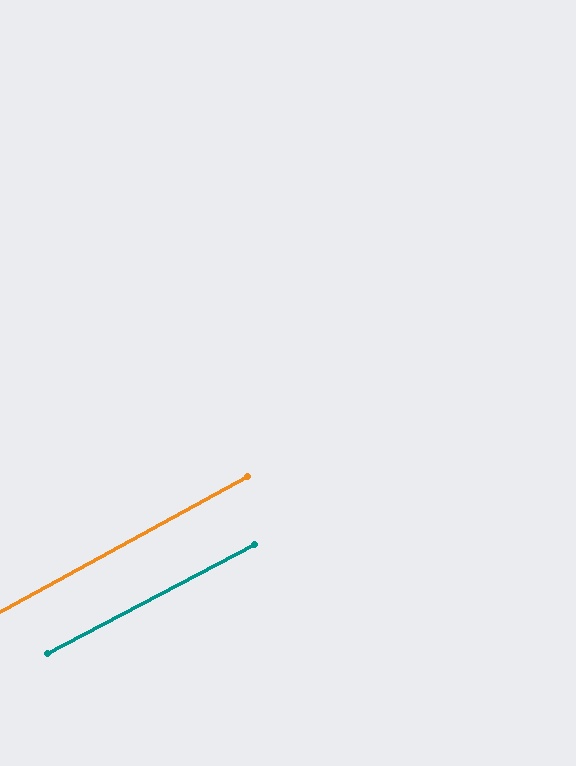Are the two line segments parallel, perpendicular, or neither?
Parallel — their directions differ by only 0.9°.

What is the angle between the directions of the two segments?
Approximately 1 degree.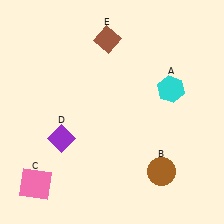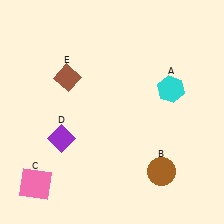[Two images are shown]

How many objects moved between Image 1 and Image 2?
1 object moved between the two images.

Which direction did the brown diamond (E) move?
The brown diamond (E) moved left.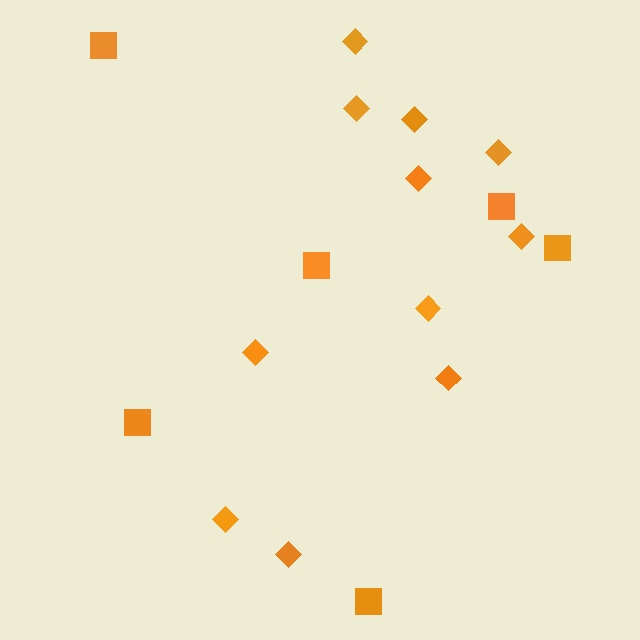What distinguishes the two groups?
There are 2 groups: one group of squares (6) and one group of diamonds (11).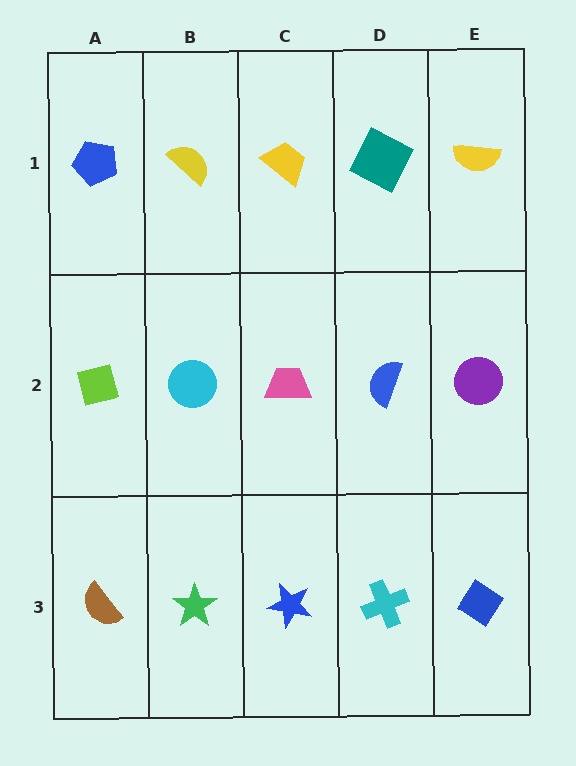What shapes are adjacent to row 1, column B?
A cyan circle (row 2, column B), a blue pentagon (row 1, column A), a yellow trapezoid (row 1, column C).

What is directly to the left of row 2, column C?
A cyan circle.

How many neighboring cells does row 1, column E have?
2.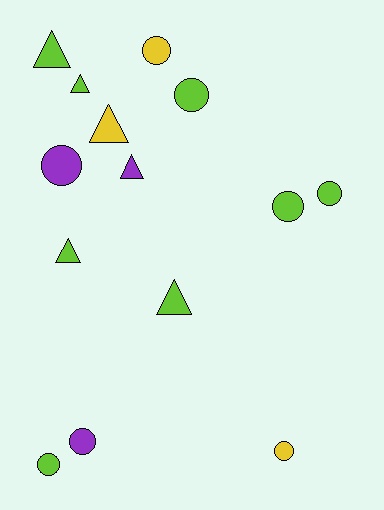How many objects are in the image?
There are 14 objects.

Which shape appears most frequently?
Circle, with 8 objects.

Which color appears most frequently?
Lime, with 8 objects.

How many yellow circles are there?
There are 2 yellow circles.